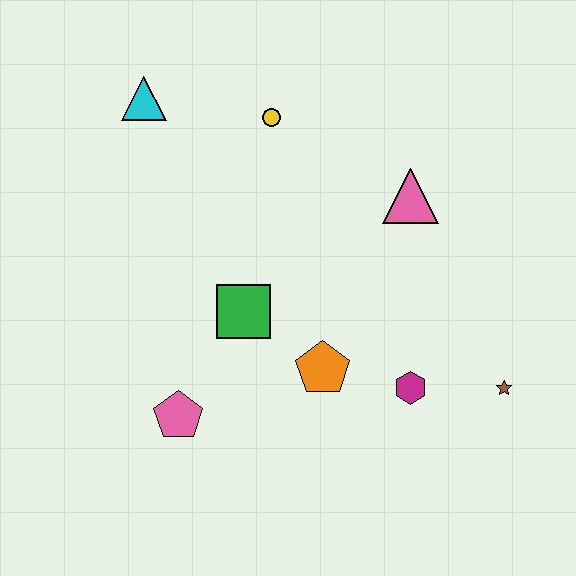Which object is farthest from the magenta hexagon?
The cyan triangle is farthest from the magenta hexagon.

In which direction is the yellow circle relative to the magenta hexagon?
The yellow circle is above the magenta hexagon.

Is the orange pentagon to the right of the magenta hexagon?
No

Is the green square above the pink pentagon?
Yes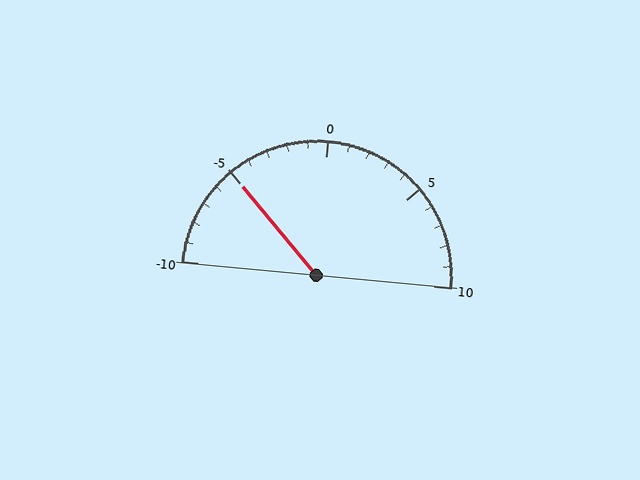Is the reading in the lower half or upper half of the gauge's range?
The reading is in the lower half of the range (-10 to 10).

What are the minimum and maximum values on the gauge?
The gauge ranges from -10 to 10.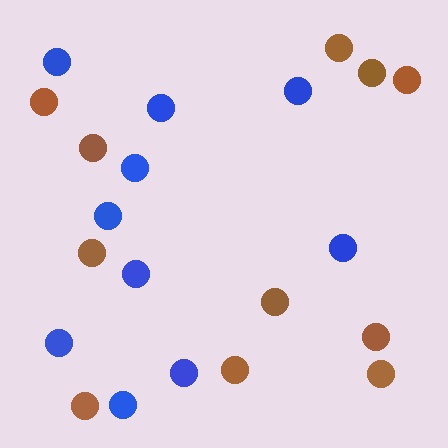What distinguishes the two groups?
There are 2 groups: one group of blue circles (10) and one group of brown circles (11).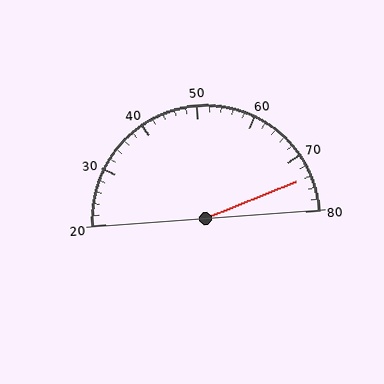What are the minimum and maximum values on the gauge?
The gauge ranges from 20 to 80.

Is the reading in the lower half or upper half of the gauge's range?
The reading is in the upper half of the range (20 to 80).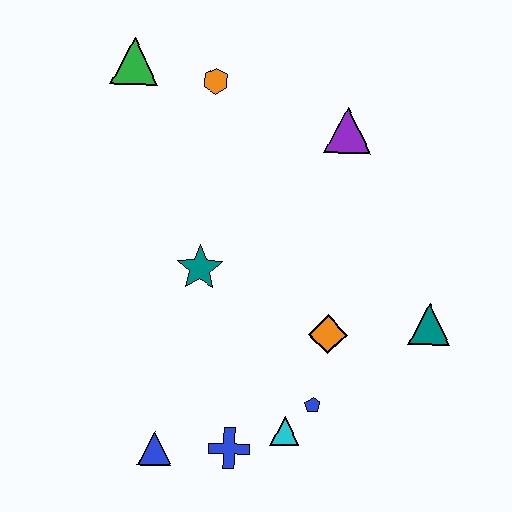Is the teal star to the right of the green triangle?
Yes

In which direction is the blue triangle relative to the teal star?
The blue triangle is below the teal star.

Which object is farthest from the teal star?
The teal triangle is farthest from the teal star.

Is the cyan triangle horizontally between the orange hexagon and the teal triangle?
Yes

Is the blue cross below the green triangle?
Yes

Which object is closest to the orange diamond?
The blue pentagon is closest to the orange diamond.